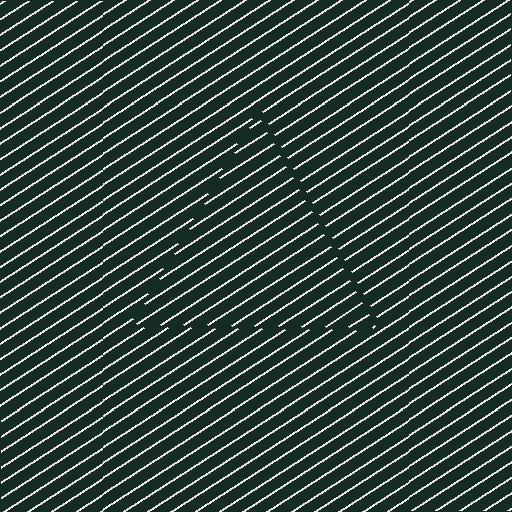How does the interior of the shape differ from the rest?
The interior of the shape contains the same grating, shifted by half a period — the contour is defined by the phase discontinuity where line-ends from the inner and outer gratings abut.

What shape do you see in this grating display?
An illusory triangle. The interior of the shape contains the same grating, shifted by half a period — the contour is defined by the phase discontinuity where line-ends from the inner and outer gratings abut.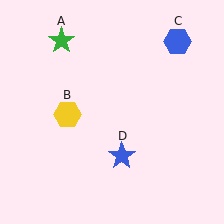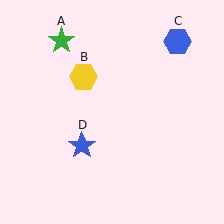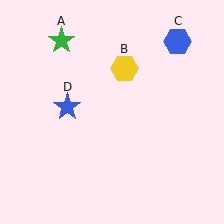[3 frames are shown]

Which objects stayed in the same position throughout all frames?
Green star (object A) and blue hexagon (object C) remained stationary.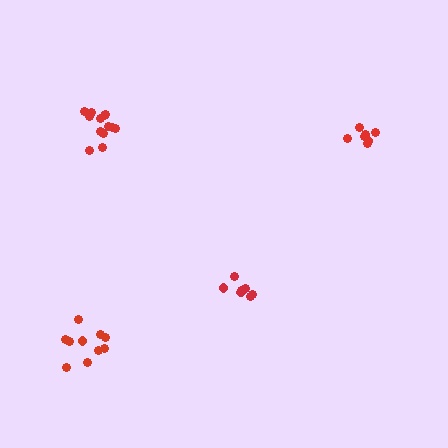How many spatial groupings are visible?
There are 4 spatial groupings.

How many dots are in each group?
Group 1: 7 dots, Group 2: 7 dots, Group 3: 10 dots, Group 4: 13 dots (37 total).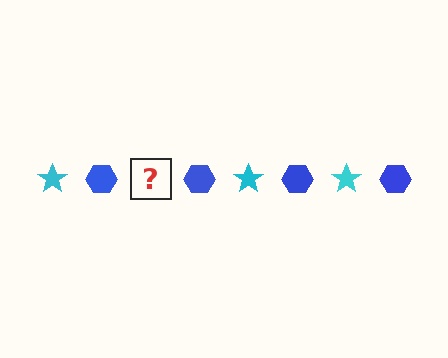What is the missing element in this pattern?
The missing element is a cyan star.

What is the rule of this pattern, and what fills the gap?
The rule is that the pattern alternates between cyan star and blue hexagon. The gap should be filled with a cyan star.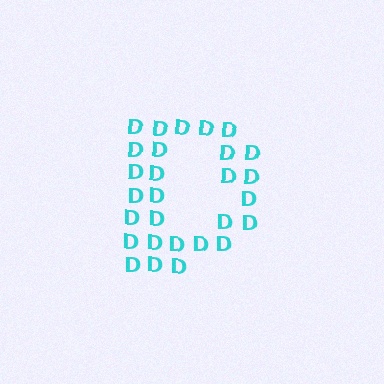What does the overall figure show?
The overall figure shows the letter D.